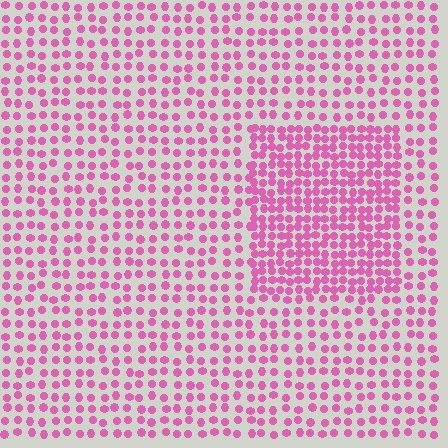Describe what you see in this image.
The image contains small pink elements arranged at two different densities. A rectangle-shaped region is visible where the elements are more densely packed than the surrounding area.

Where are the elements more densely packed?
The elements are more densely packed inside the rectangle boundary.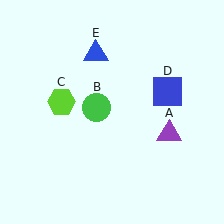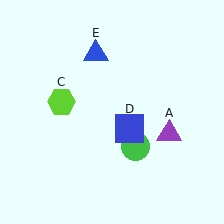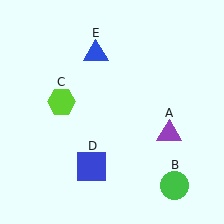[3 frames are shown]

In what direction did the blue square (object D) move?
The blue square (object D) moved down and to the left.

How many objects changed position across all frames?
2 objects changed position: green circle (object B), blue square (object D).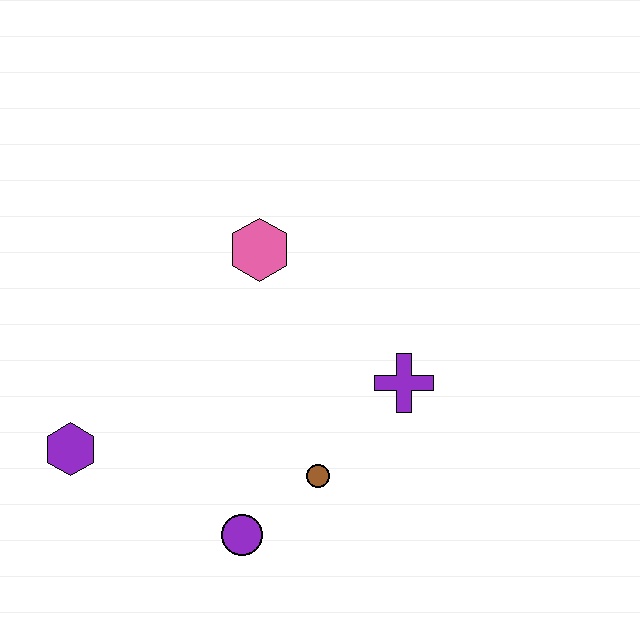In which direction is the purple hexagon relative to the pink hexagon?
The purple hexagon is below the pink hexagon.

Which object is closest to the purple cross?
The brown circle is closest to the purple cross.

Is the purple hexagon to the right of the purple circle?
No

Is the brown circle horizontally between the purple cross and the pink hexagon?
Yes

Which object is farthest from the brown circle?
The purple hexagon is farthest from the brown circle.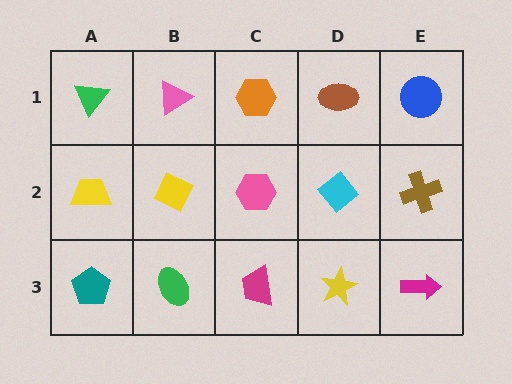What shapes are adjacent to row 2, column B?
A pink triangle (row 1, column B), a green ellipse (row 3, column B), a yellow trapezoid (row 2, column A), a pink hexagon (row 2, column C).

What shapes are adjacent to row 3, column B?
A yellow diamond (row 2, column B), a teal pentagon (row 3, column A), a magenta trapezoid (row 3, column C).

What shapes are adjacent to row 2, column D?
A brown ellipse (row 1, column D), a yellow star (row 3, column D), a pink hexagon (row 2, column C), a brown cross (row 2, column E).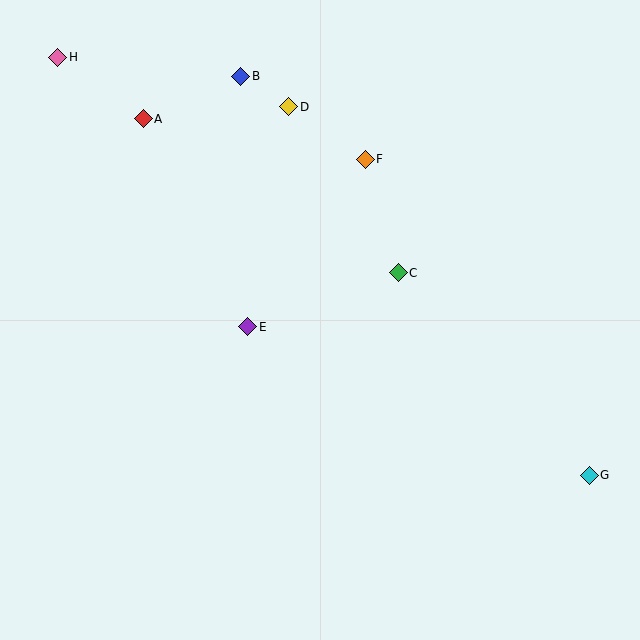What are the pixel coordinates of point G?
Point G is at (589, 475).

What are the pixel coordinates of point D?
Point D is at (289, 107).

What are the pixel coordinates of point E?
Point E is at (248, 327).